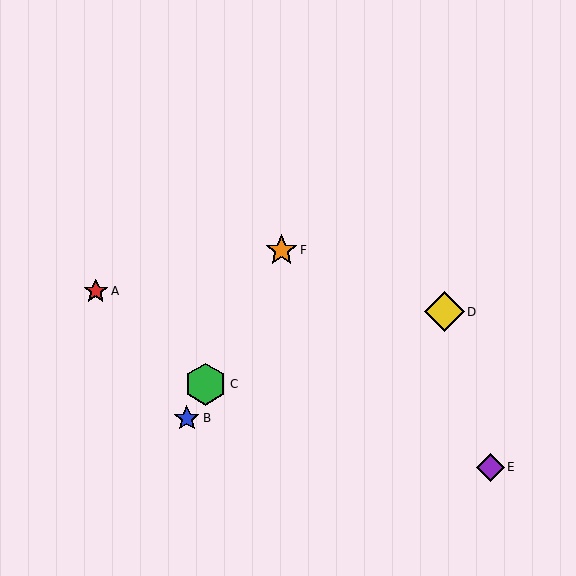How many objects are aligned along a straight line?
3 objects (B, C, F) are aligned along a straight line.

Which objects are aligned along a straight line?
Objects B, C, F are aligned along a straight line.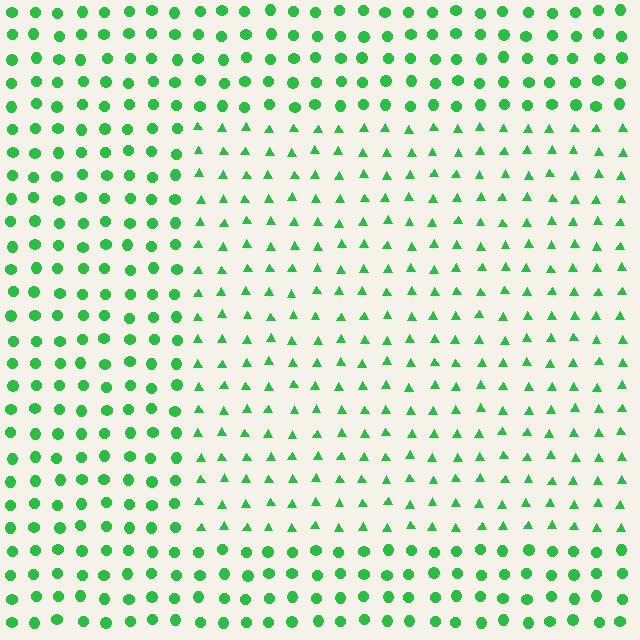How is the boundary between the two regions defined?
The boundary is defined by a change in element shape: triangles inside vs. circles outside. All elements share the same color and spacing.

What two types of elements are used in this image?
The image uses triangles inside the rectangle region and circles outside it.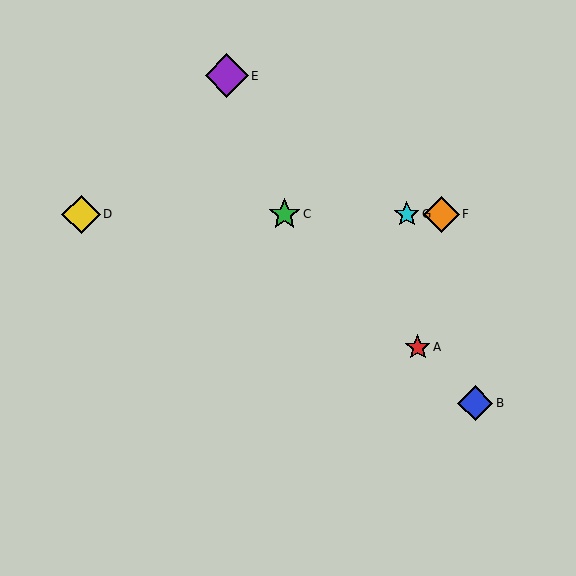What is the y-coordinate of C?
Object C is at y≈214.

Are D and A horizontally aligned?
No, D is at y≈214 and A is at y≈347.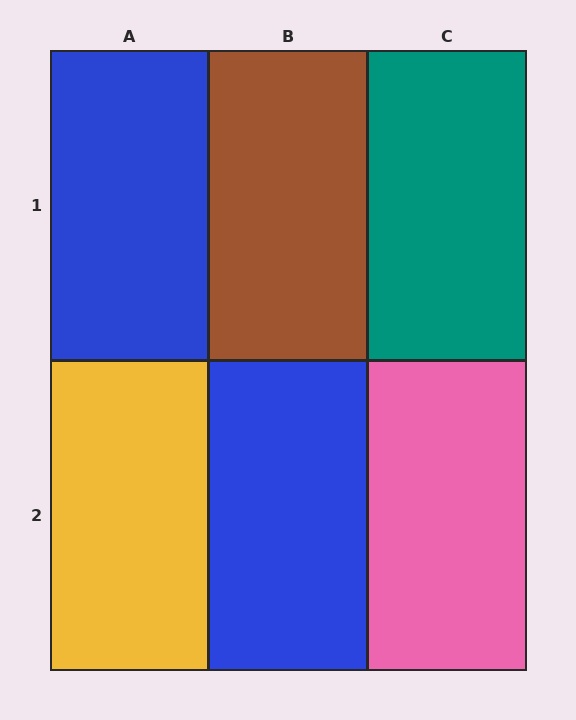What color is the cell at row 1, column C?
Teal.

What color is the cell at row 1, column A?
Blue.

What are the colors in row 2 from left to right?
Yellow, blue, pink.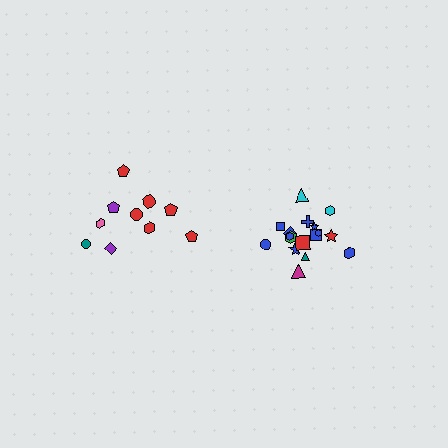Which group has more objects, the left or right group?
The right group.